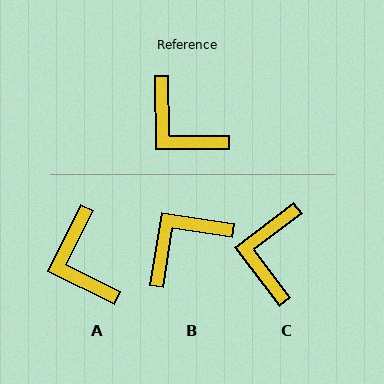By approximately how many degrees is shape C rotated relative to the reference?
Approximately 53 degrees clockwise.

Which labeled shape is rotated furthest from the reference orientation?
B, about 99 degrees away.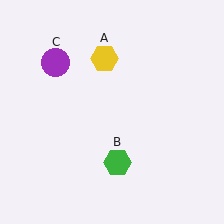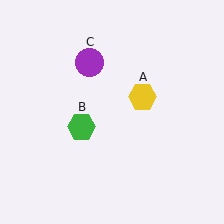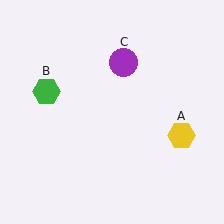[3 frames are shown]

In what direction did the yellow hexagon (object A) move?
The yellow hexagon (object A) moved down and to the right.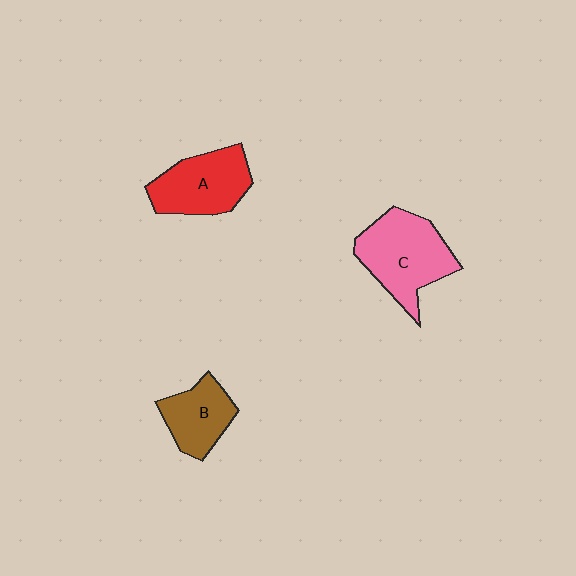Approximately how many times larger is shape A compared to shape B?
Approximately 1.3 times.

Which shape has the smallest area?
Shape B (brown).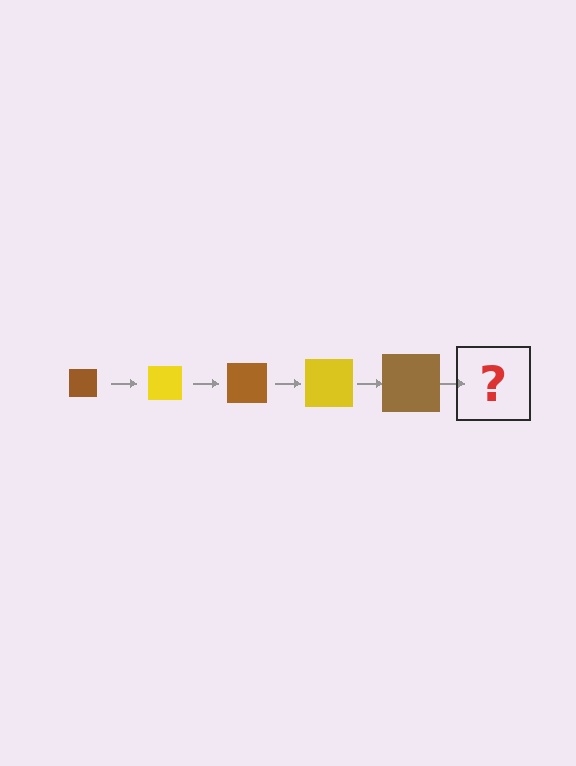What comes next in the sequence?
The next element should be a yellow square, larger than the previous one.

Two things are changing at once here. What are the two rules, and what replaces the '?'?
The two rules are that the square grows larger each step and the color cycles through brown and yellow. The '?' should be a yellow square, larger than the previous one.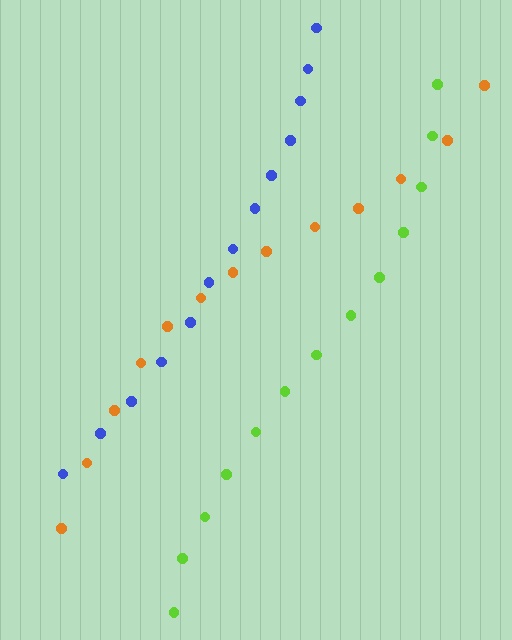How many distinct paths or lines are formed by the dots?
There are 3 distinct paths.